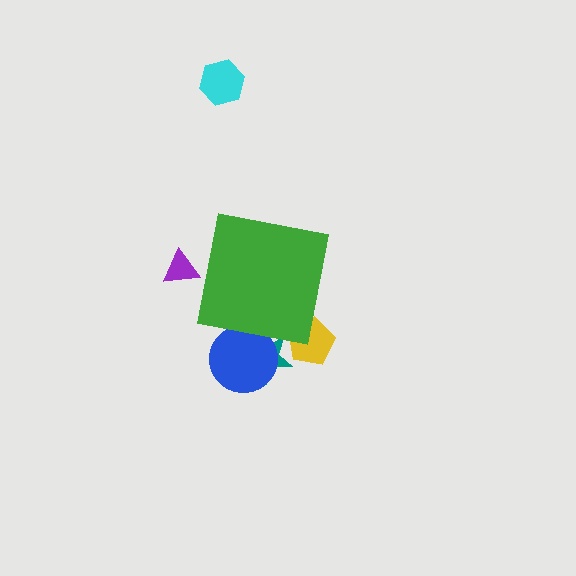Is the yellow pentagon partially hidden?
Yes, the yellow pentagon is partially hidden behind the green square.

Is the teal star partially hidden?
Yes, the teal star is partially hidden behind the green square.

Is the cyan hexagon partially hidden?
No, the cyan hexagon is fully visible.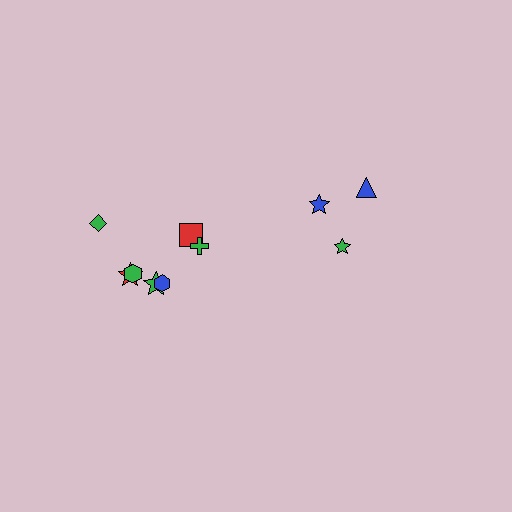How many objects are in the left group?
There are 7 objects.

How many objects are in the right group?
There are 3 objects.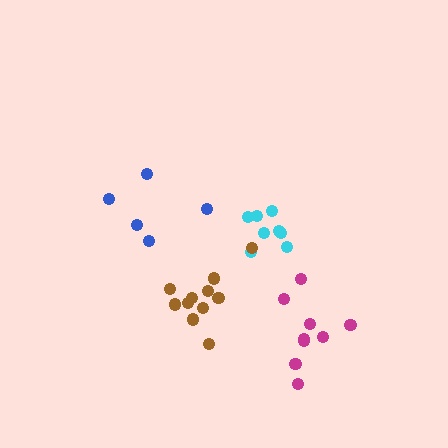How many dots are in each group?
Group 1: 8 dots, Group 2: 5 dots, Group 3: 11 dots, Group 4: 9 dots (33 total).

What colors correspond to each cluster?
The clusters are colored: cyan, blue, brown, magenta.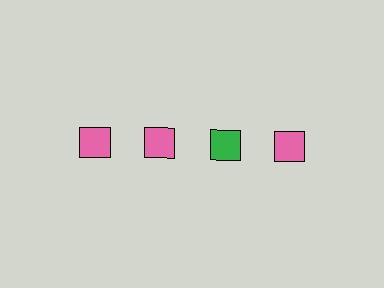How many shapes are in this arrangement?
There are 4 shapes arranged in a grid pattern.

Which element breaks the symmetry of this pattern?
The green square in the top row, center column breaks the symmetry. All other shapes are pink squares.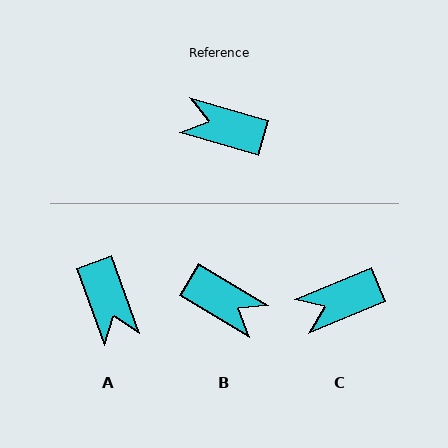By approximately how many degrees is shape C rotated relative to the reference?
Approximately 39 degrees counter-clockwise.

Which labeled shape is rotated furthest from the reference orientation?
B, about 166 degrees away.